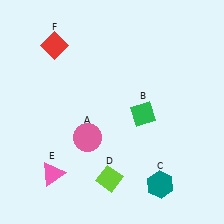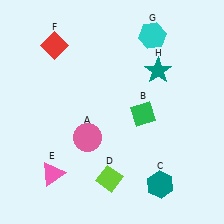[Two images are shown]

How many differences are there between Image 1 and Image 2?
There are 2 differences between the two images.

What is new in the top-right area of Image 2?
A teal star (H) was added in the top-right area of Image 2.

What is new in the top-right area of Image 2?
A cyan hexagon (G) was added in the top-right area of Image 2.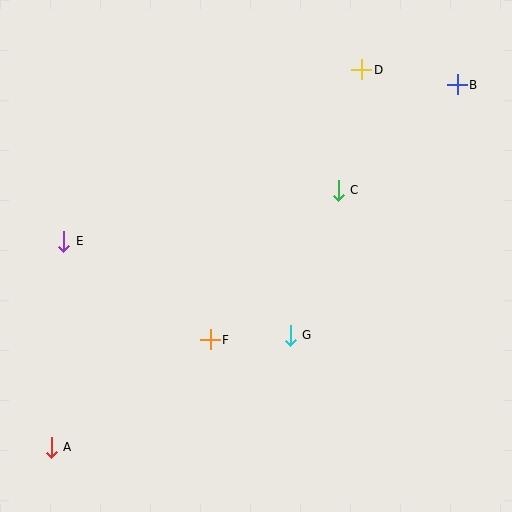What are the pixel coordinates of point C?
Point C is at (338, 190).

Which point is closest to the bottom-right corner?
Point G is closest to the bottom-right corner.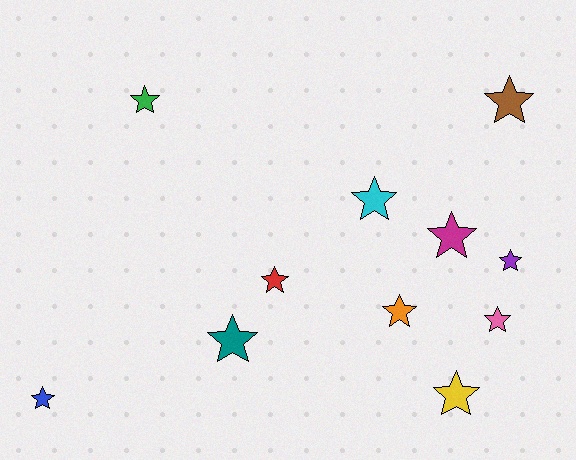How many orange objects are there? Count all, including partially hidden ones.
There is 1 orange object.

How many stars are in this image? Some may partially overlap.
There are 11 stars.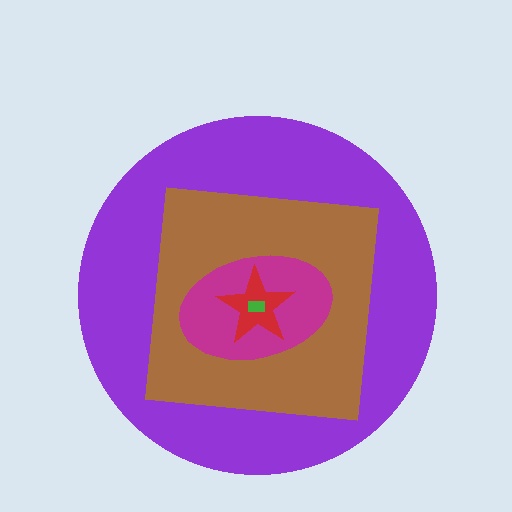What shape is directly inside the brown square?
The magenta ellipse.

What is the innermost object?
The green rectangle.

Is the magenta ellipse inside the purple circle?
Yes.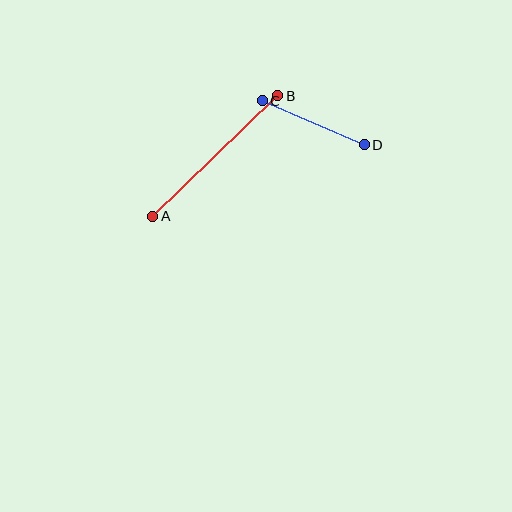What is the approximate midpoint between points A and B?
The midpoint is at approximately (215, 156) pixels.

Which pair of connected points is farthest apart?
Points A and B are farthest apart.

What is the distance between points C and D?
The distance is approximately 111 pixels.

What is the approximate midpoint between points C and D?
The midpoint is at approximately (313, 123) pixels.